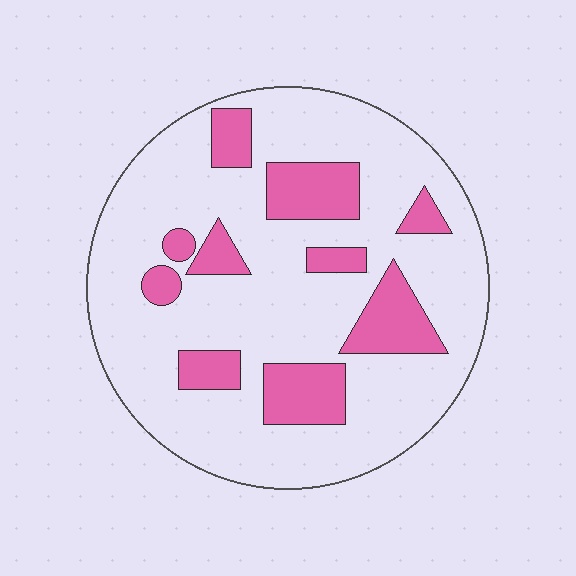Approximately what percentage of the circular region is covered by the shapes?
Approximately 20%.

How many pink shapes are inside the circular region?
10.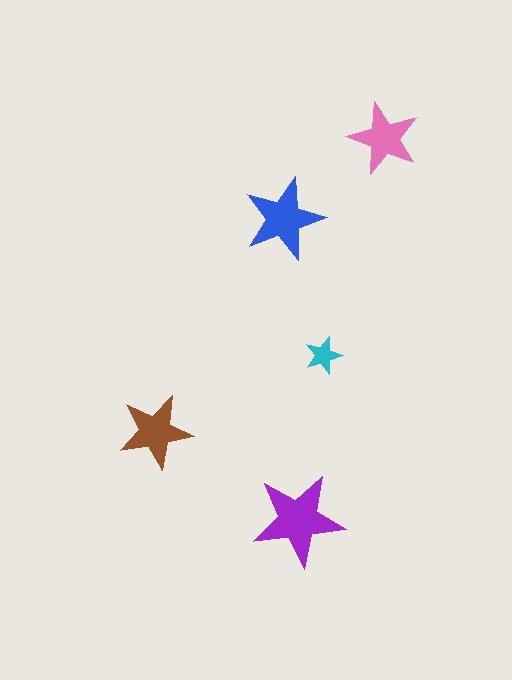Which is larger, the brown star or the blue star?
The blue one.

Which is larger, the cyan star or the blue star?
The blue one.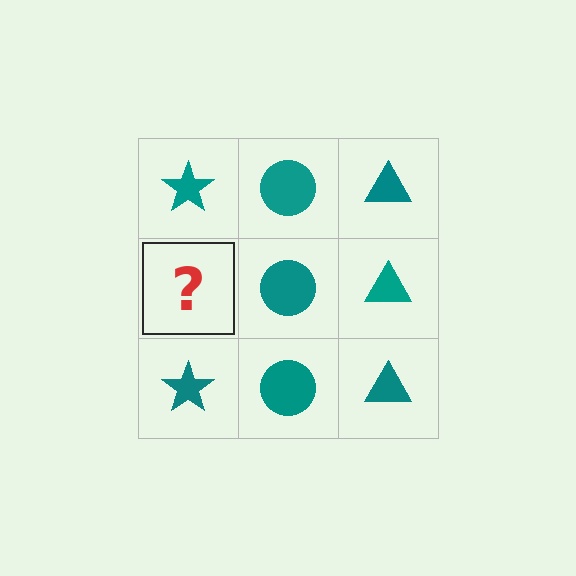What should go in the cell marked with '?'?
The missing cell should contain a teal star.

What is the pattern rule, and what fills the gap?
The rule is that each column has a consistent shape. The gap should be filled with a teal star.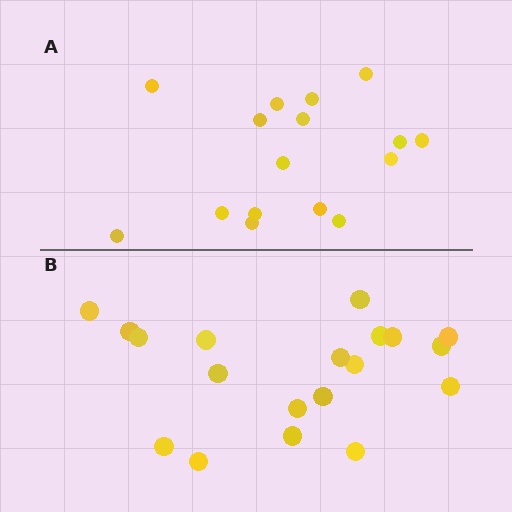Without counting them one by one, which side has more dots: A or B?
Region B (the bottom region) has more dots.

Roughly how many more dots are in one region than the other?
Region B has just a few more — roughly 2 or 3 more dots than region A.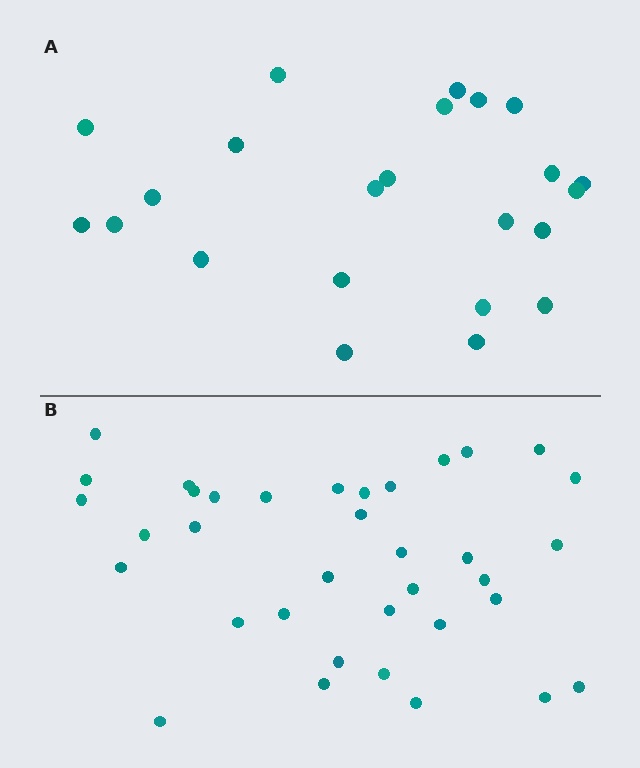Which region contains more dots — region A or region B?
Region B (the bottom region) has more dots.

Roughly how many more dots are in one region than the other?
Region B has approximately 15 more dots than region A.